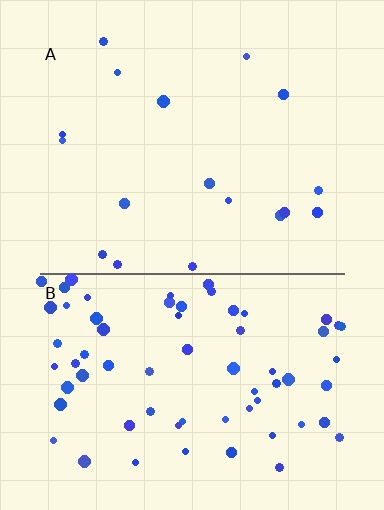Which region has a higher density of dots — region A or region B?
B (the bottom).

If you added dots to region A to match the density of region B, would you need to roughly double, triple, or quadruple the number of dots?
Approximately quadruple.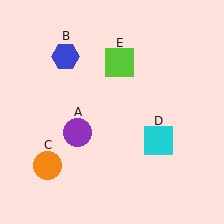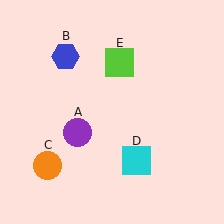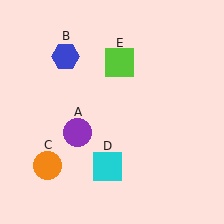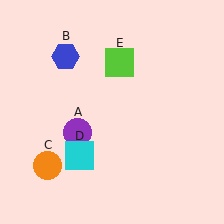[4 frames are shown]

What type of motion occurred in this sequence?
The cyan square (object D) rotated clockwise around the center of the scene.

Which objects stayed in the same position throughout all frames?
Purple circle (object A) and blue hexagon (object B) and orange circle (object C) and lime square (object E) remained stationary.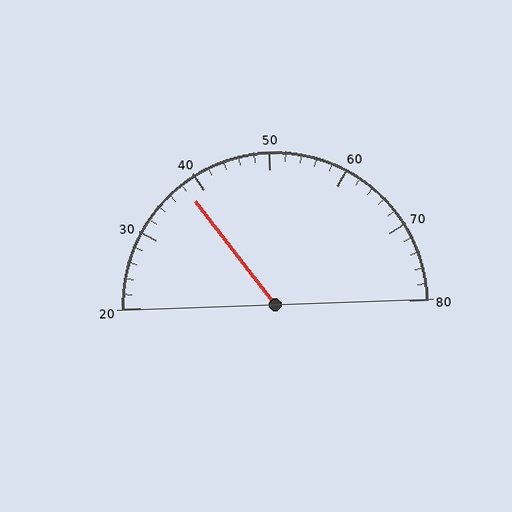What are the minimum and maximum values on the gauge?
The gauge ranges from 20 to 80.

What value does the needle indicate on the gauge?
The needle indicates approximately 38.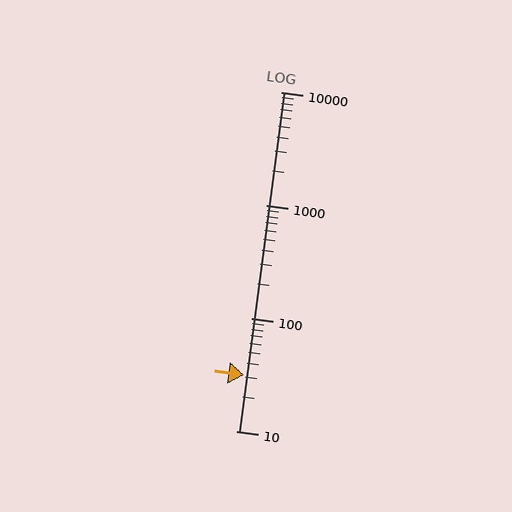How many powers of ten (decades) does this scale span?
The scale spans 3 decades, from 10 to 10000.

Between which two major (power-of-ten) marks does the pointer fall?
The pointer is between 10 and 100.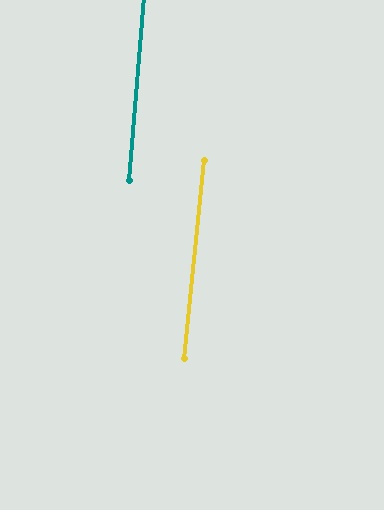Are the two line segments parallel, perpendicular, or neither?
Parallel — their directions differ by only 1.0°.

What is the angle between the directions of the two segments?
Approximately 1 degree.